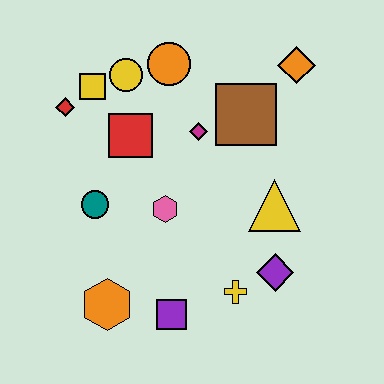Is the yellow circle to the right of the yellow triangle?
No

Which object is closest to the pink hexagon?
The teal circle is closest to the pink hexagon.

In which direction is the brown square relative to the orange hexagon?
The brown square is above the orange hexagon.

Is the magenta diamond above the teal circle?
Yes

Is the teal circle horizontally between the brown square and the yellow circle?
No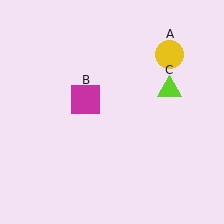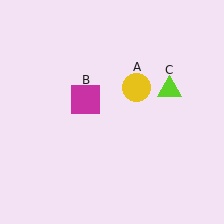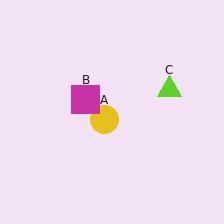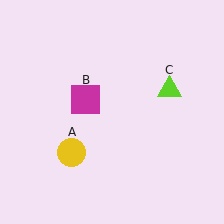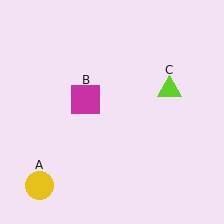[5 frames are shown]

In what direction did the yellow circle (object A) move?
The yellow circle (object A) moved down and to the left.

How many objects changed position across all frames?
1 object changed position: yellow circle (object A).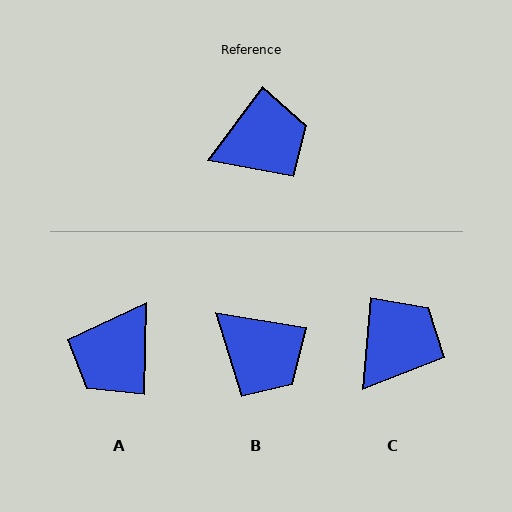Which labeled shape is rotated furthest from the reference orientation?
A, about 145 degrees away.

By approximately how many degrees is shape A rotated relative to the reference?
Approximately 145 degrees clockwise.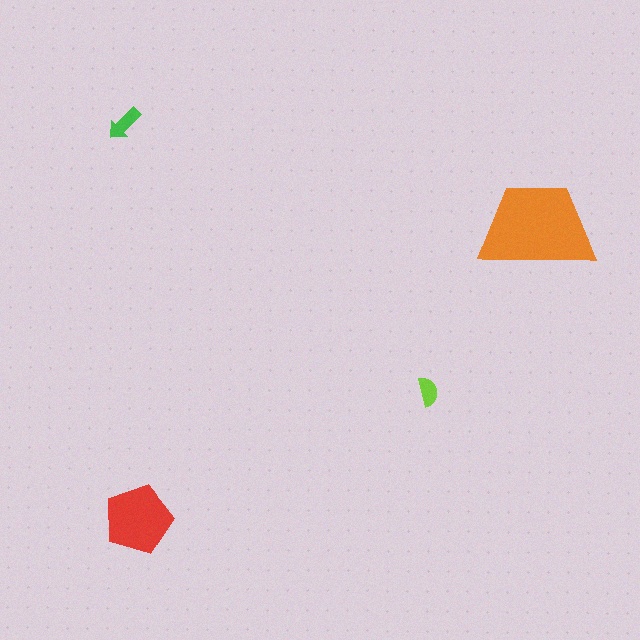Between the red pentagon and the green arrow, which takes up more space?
The red pentagon.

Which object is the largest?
The orange trapezoid.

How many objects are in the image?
There are 4 objects in the image.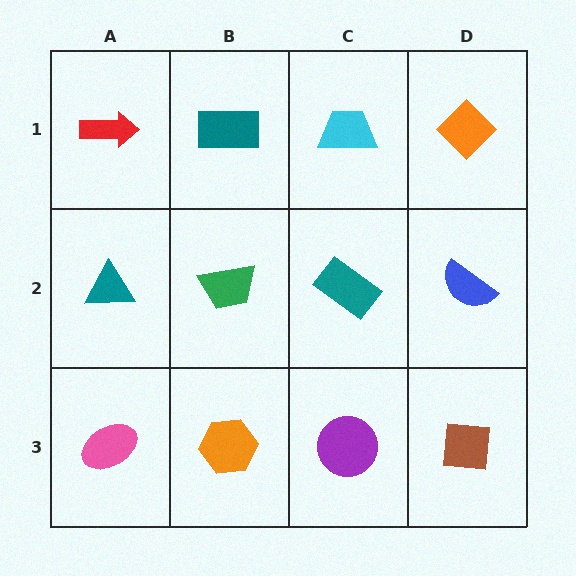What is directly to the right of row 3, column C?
A brown square.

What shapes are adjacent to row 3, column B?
A green trapezoid (row 2, column B), a pink ellipse (row 3, column A), a purple circle (row 3, column C).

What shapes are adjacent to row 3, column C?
A teal rectangle (row 2, column C), an orange hexagon (row 3, column B), a brown square (row 3, column D).